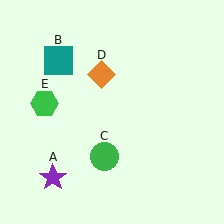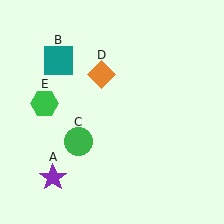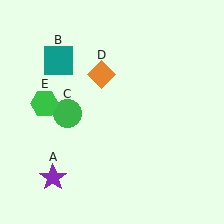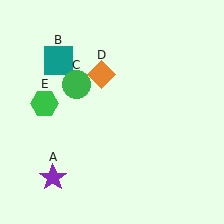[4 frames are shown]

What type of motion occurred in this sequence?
The green circle (object C) rotated clockwise around the center of the scene.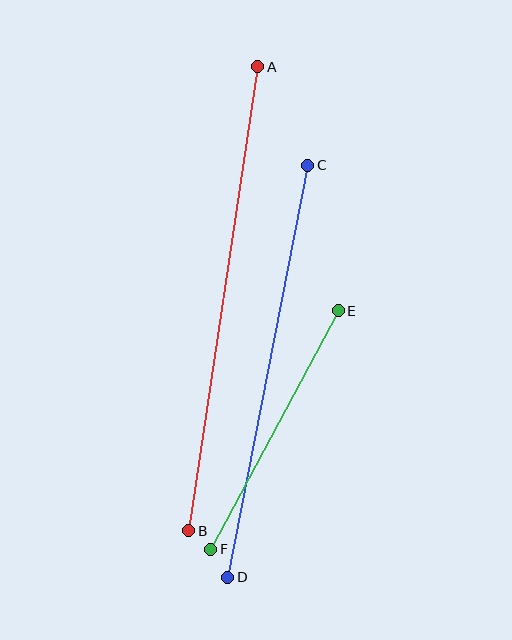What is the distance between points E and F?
The distance is approximately 271 pixels.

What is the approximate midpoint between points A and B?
The midpoint is at approximately (223, 299) pixels.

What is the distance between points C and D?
The distance is approximately 419 pixels.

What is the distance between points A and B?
The distance is approximately 469 pixels.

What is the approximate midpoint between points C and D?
The midpoint is at approximately (268, 371) pixels.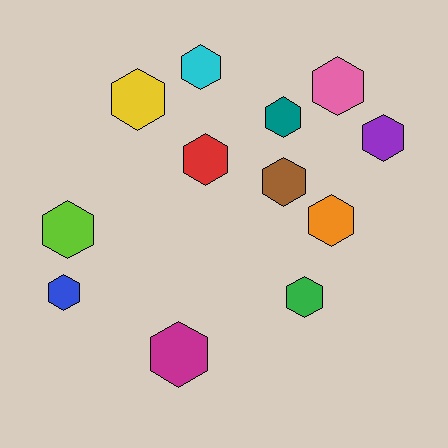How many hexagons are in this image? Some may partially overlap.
There are 12 hexagons.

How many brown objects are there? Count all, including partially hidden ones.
There is 1 brown object.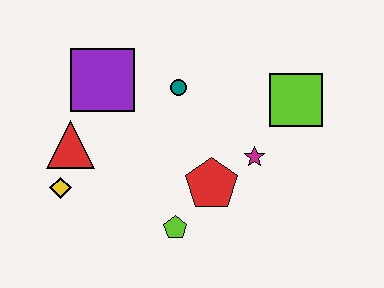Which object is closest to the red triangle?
The yellow diamond is closest to the red triangle.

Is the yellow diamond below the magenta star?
Yes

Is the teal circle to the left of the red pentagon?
Yes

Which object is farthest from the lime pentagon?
The lime square is farthest from the lime pentagon.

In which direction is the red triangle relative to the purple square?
The red triangle is below the purple square.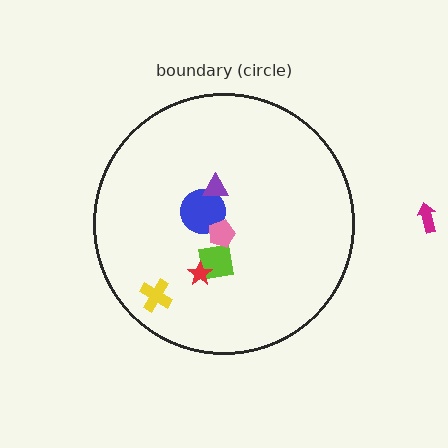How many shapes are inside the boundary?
6 inside, 1 outside.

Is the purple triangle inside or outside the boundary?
Inside.